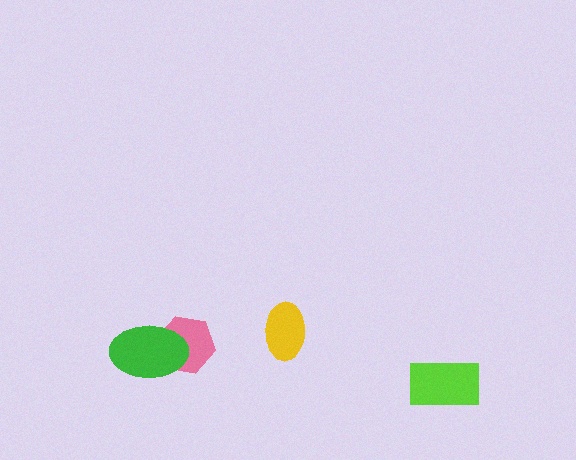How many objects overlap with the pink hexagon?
1 object overlaps with the pink hexagon.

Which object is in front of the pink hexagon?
The green ellipse is in front of the pink hexagon.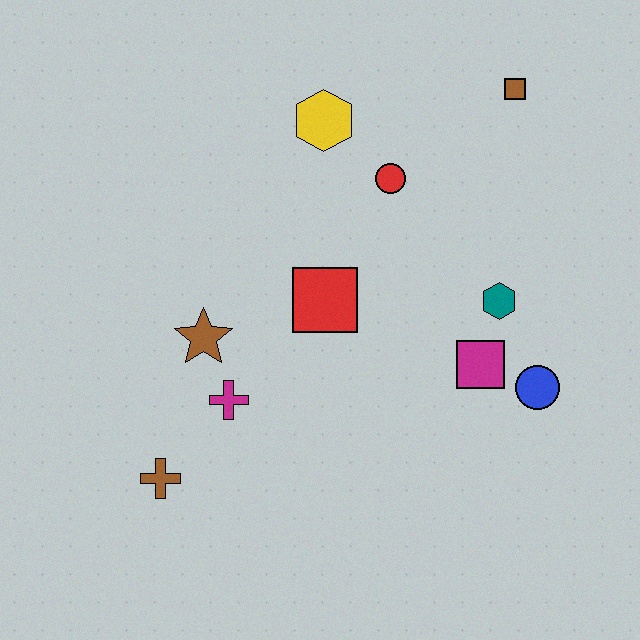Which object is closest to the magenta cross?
The brown star is closest to the magenta cross.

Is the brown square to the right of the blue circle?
No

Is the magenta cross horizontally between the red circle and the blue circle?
No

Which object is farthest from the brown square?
The brown cross is farthest from the brown square.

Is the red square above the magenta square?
Yes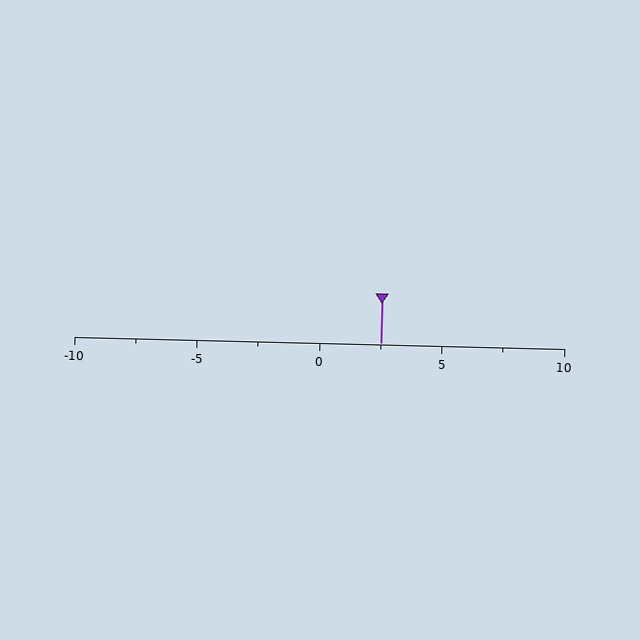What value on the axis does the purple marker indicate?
The marker indicates approximately 2.5.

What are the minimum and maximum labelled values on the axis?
The axis runs from -10 to 10.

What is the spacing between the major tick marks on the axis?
The major ticks are spaced 5 apart.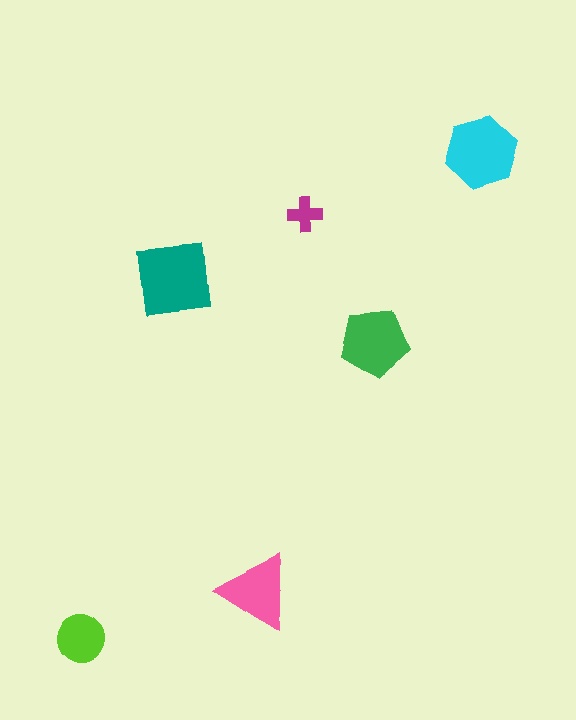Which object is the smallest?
The magenta cross.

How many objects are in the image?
There are 6 objects in the image.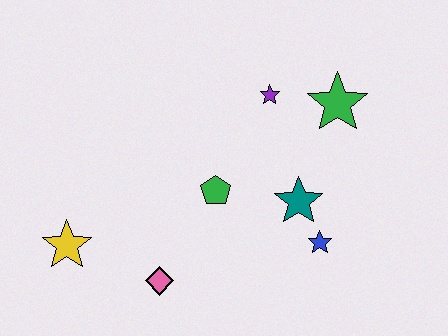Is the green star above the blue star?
Yes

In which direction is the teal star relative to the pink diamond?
The teal star is to the right of the pink diamond.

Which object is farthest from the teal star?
The yellow star is farthest from the teal star.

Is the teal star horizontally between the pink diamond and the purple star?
No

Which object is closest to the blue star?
The teal star is closest to the blue star.